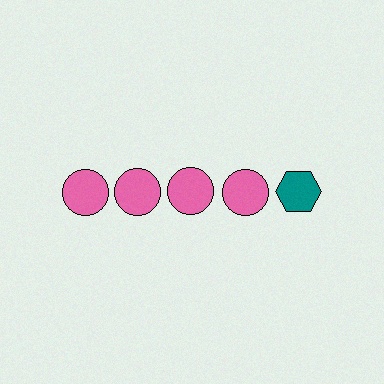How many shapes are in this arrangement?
There are 5 shapes arranged in a grid pattern.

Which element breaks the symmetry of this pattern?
The teal hexagon in the top row, rightmost column breaks the symmetry. All other shapes are pink circles.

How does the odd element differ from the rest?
It differs in both color (teal instead of pink) and shape (hexagon instead of circle).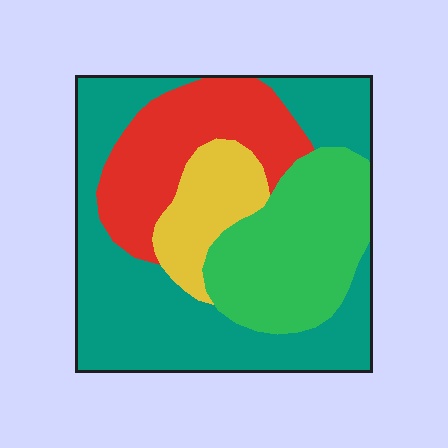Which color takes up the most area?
Teal, at roughly 45%.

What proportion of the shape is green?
Green covers around 25% of the shape.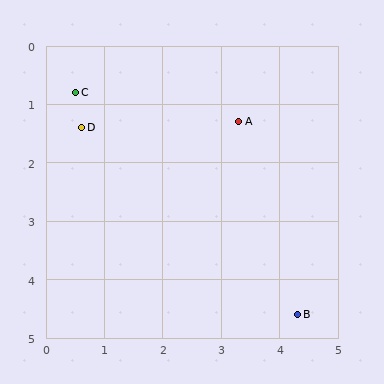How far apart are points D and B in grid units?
Points D and B are about 4.9 grid units apart.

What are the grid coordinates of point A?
Point A is at approximately (3.3, 1.3).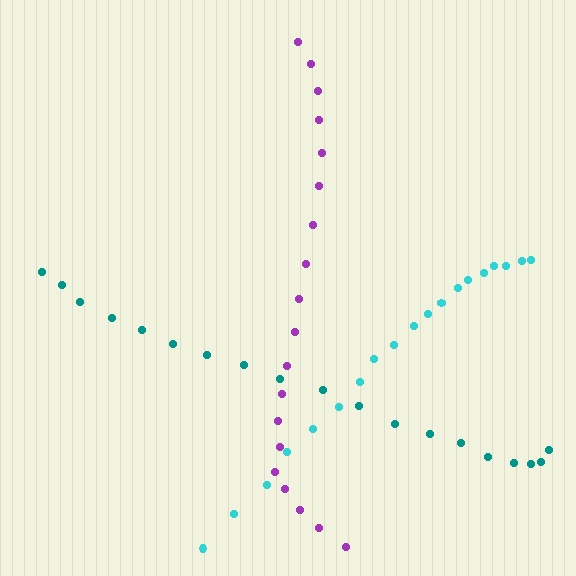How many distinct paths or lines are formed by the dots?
There are 3 distinct paths.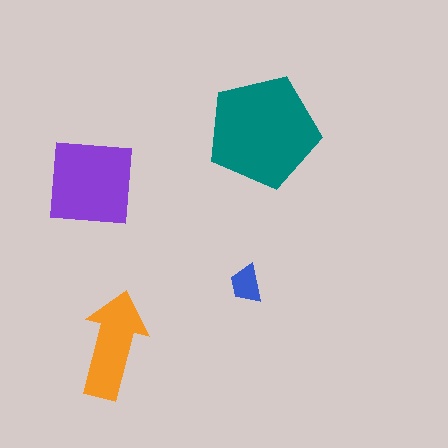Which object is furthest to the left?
The purple square is leftmost.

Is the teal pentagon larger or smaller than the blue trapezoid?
Larger.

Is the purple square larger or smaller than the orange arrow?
Larger.